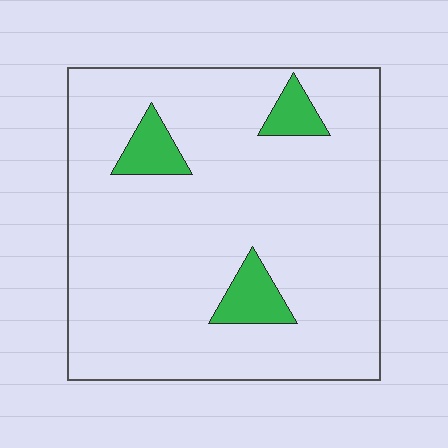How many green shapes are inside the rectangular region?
3.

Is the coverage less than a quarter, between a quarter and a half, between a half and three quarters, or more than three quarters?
Less than a quarter.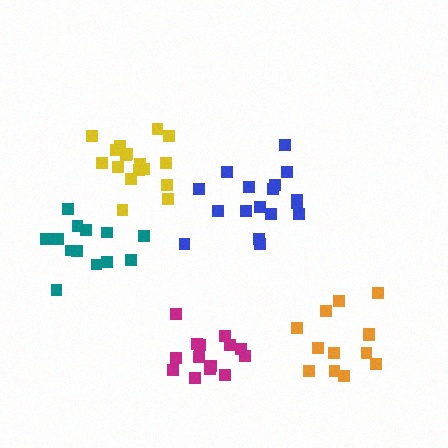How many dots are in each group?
Group 1: 18 dots, Group 2: 17 dots, Group 3: 14 dots, Group 4: 13 dots, Group 5: 13 dots (75 total).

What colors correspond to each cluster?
The clusters are colored: blue, yellow, magenta, orange, teal.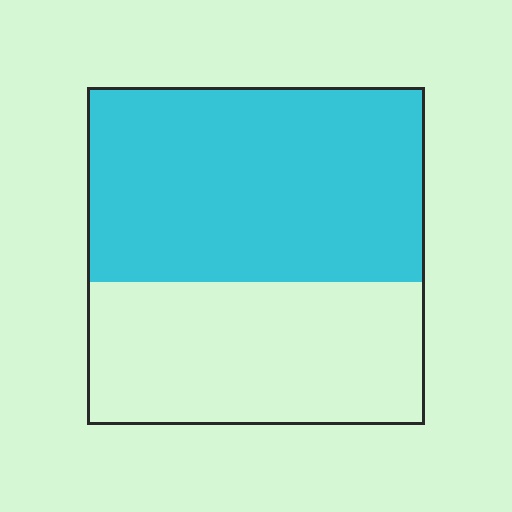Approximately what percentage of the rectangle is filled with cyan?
Approximately 60%.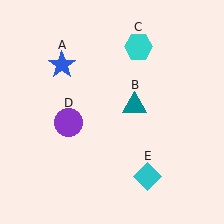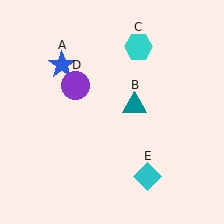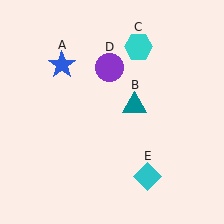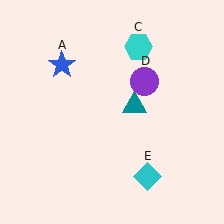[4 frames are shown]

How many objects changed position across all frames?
1 object changed position: purple circle (object D).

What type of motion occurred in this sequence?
The purple circle (object D) rotated clockwise around the center of the scene.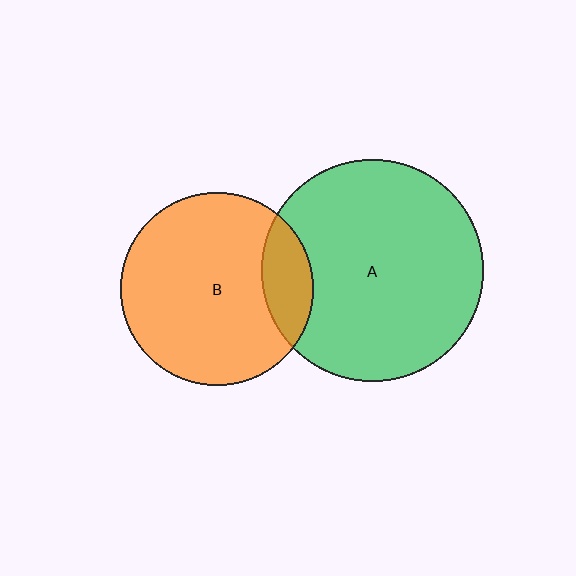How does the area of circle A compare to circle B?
Approximately 1.3 times.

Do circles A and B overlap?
Yes.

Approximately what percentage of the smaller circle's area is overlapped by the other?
Approximately 15%.